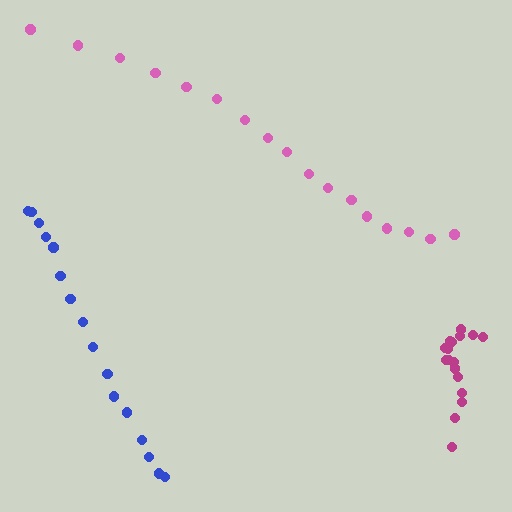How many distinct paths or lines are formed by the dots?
There are 3 distinct paths.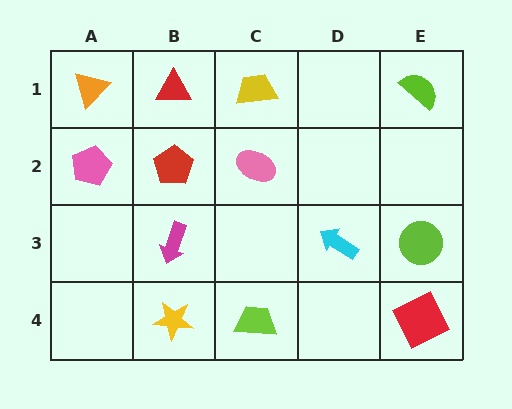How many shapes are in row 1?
4 shapes.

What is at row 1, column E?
A lime semicircle.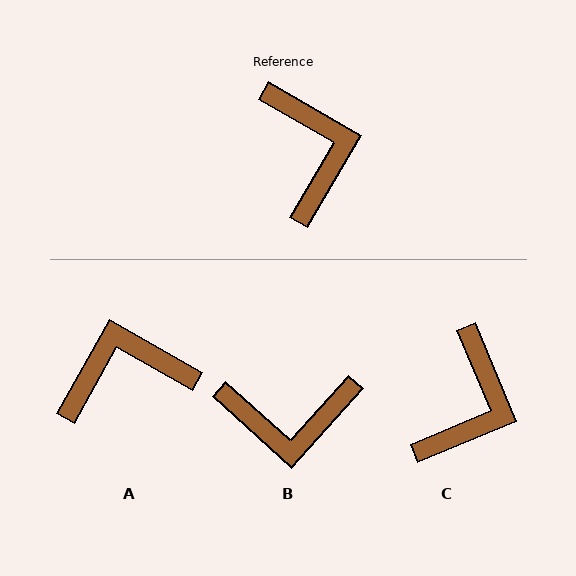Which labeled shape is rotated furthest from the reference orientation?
B, about 102 degrees away.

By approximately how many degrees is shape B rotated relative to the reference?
Approximately 102 degrees clockwise.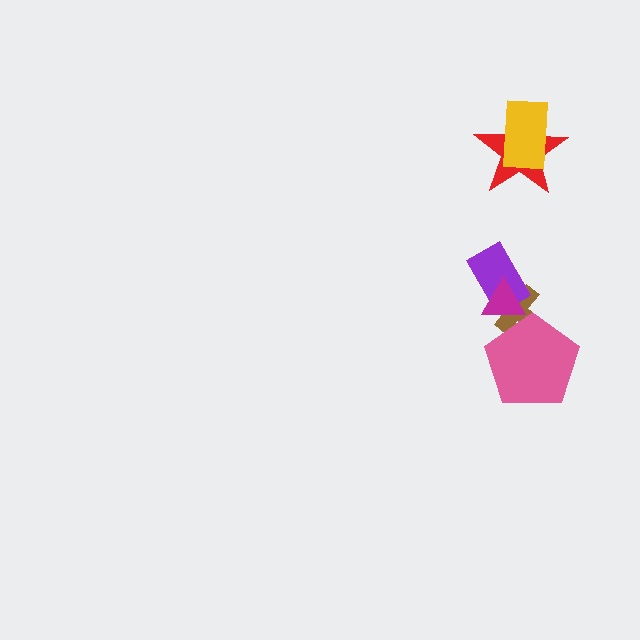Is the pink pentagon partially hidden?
No, no other shape covers it.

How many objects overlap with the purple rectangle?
2 objects overlap with the purple rectangle.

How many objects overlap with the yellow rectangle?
1 object overlaps with the yellow rectangle.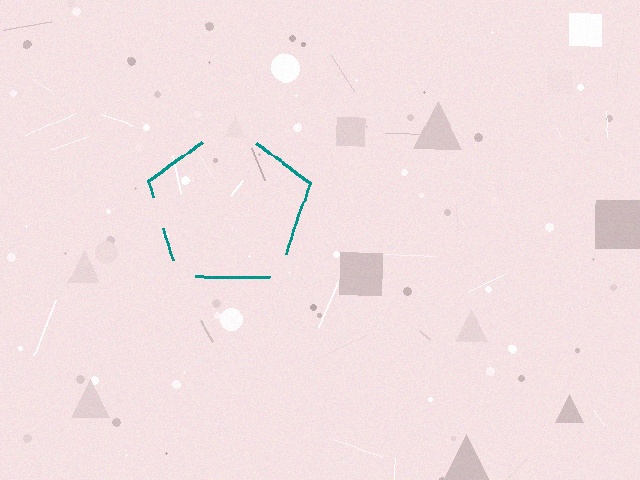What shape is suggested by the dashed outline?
The dashed outline suggests a pentagon.